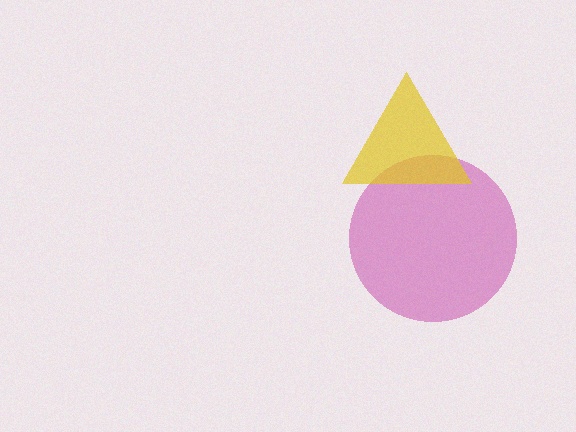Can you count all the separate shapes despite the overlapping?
Yes, there are 2 separate shapes.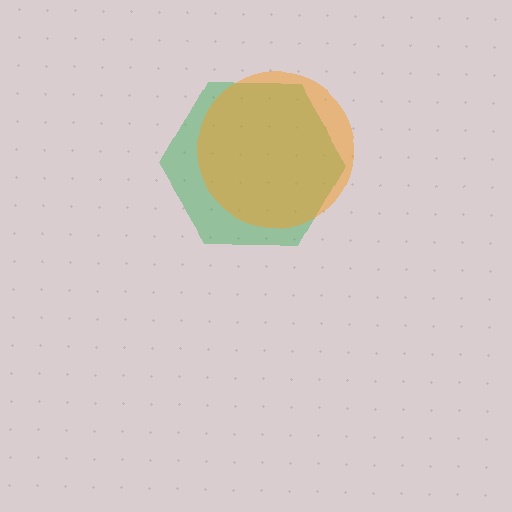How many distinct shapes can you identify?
There are 2 distinct shapes: a green hexagon, an orange circle.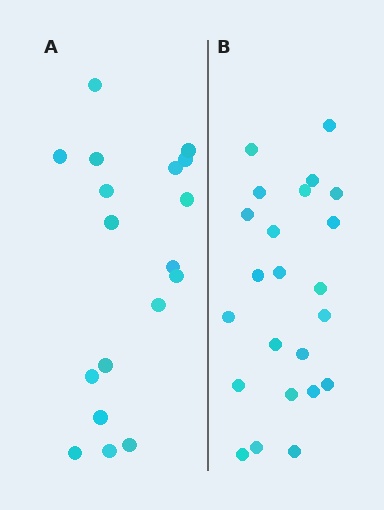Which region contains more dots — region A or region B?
Region B (the right region) has more dots.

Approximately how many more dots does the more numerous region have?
Region B has about 5 more dots than region A.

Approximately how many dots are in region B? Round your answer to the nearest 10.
About 20 dots. (The exact count is 23, which rounds to 20.)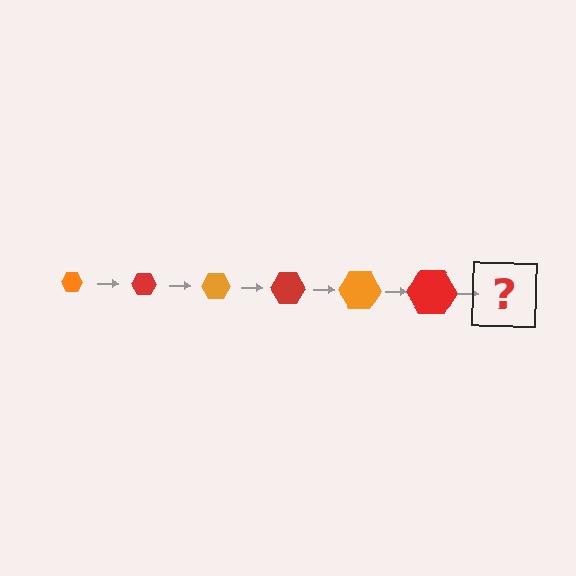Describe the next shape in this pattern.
It should be an orange hexagon, larger than the previous one.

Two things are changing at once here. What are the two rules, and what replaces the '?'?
The two rules are that the hexagon grows larger each step and the color cycles through orange and red. The '?' should be an orange hexagon, larger than the previous one.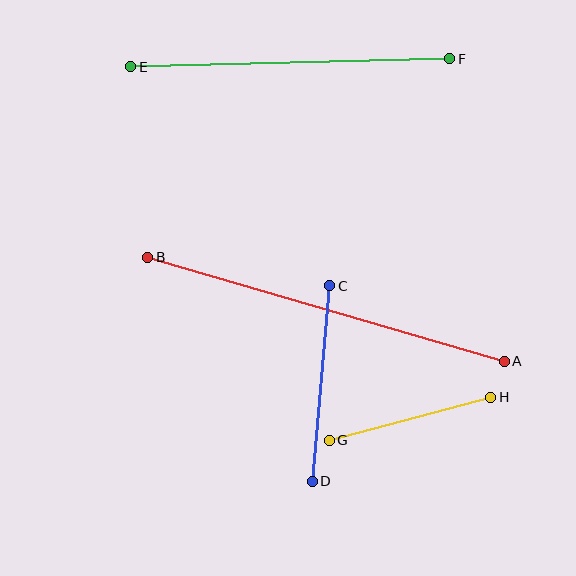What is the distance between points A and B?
The distance is approximately 372 pixels.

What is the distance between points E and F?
The distance is approximately 319 pixels.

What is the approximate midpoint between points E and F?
The midpoint is at approximately (290, 63) pixels.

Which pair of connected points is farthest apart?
Points A and B are farthest apart.